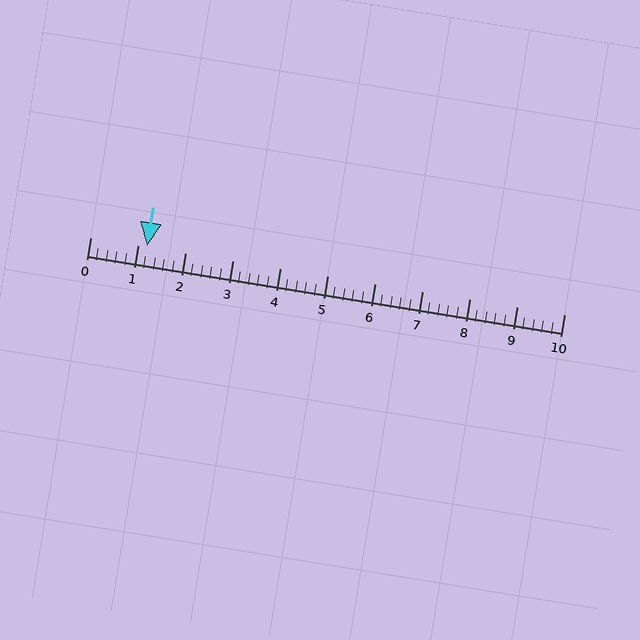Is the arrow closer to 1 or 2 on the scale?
The arrow is closer to 1.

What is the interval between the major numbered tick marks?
The major tick marks are spaced 1 units apart.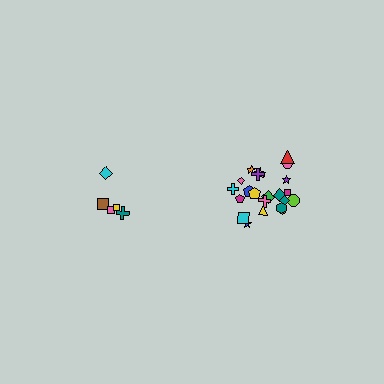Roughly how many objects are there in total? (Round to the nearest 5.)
Roughly 25 objects in total.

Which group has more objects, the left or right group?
The right group.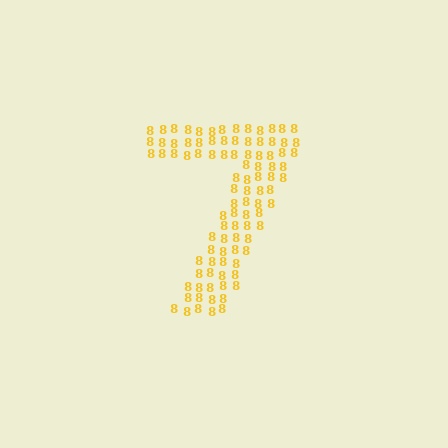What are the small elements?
The small elements are digit 8's.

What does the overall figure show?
The overall figure shows the digit 7.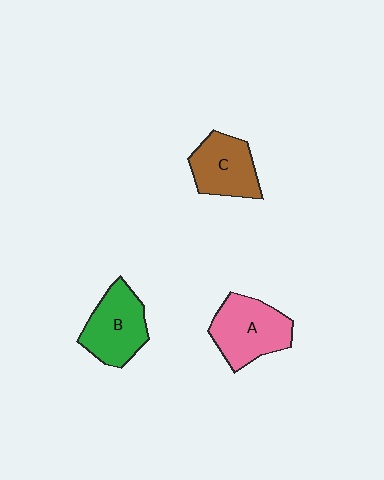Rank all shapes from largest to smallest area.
From largest to smallest: A (pink), B (green), C (brown).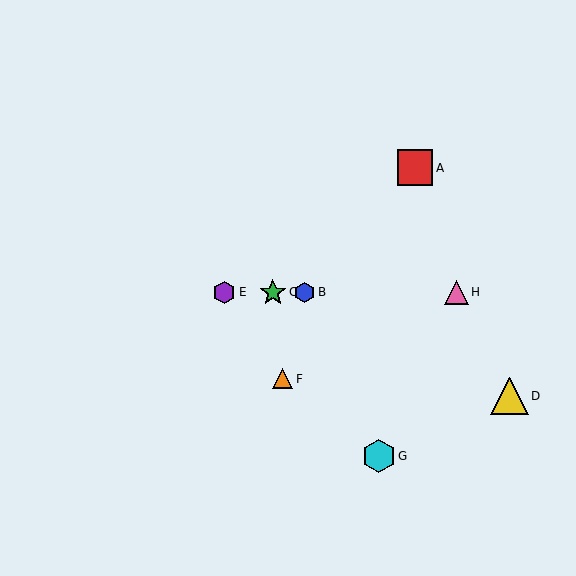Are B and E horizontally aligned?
Yes, both are at y≈293.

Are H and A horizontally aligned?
No, H is at y≈293 and A is at y≈168.